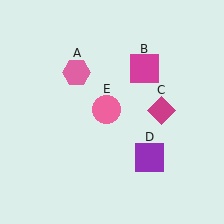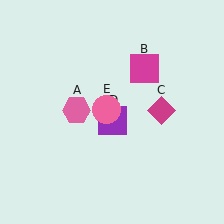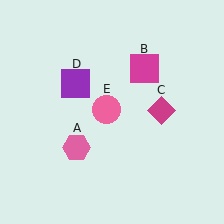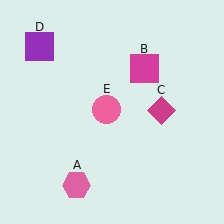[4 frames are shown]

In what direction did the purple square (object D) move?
The purple square (object D) moved up and to the left.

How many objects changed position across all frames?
2 objects changed position: pink hexagon (object A), purple square (object D).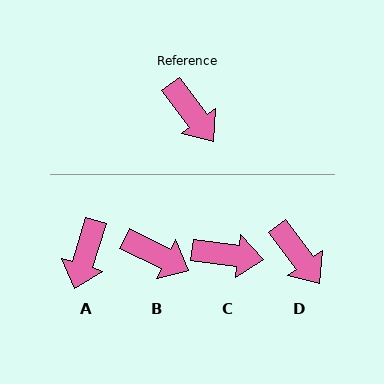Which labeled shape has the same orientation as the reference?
D.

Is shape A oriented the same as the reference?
No, it is off by about 54 degrees.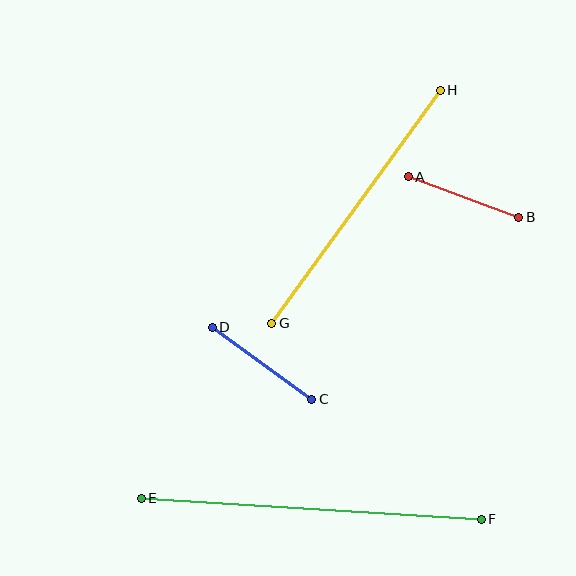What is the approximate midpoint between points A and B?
The midpoint is at approximately (463, 197) pixels.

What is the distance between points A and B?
The distance is approximately 118 pixels.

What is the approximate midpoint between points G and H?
The midpoint is at approximately (356, 207) pixels.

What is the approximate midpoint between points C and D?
The midpoint is at approximately (262, 363) pixels.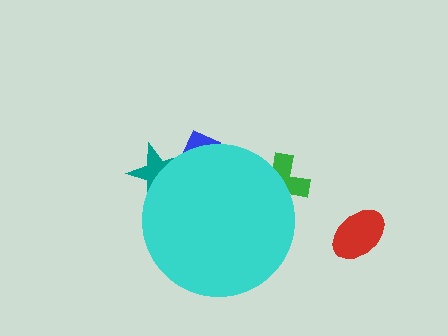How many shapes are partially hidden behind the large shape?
3 shapes are partially hidden.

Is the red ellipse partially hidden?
No, the red ellipse is fully visible.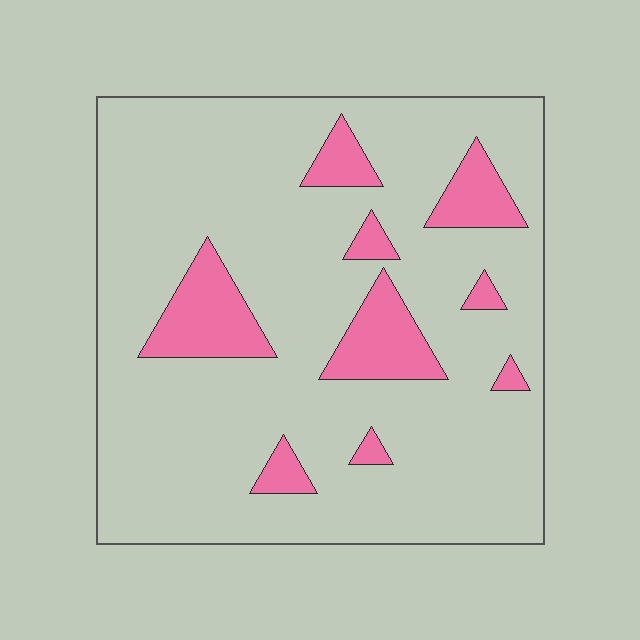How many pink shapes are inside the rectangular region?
9.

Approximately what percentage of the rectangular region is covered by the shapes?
Approximately 15%.